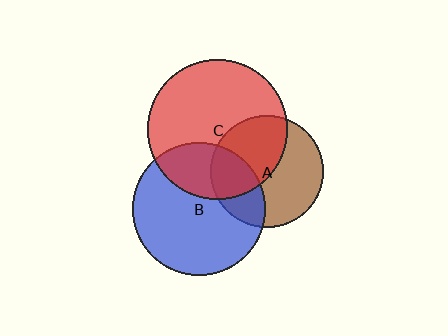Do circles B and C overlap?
Yes.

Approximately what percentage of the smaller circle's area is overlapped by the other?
Approximately 30%.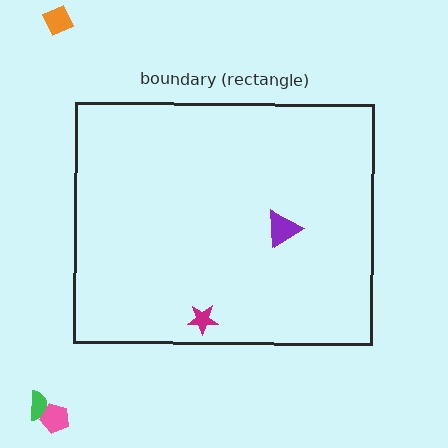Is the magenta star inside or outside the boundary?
Inside.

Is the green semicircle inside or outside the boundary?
Outside.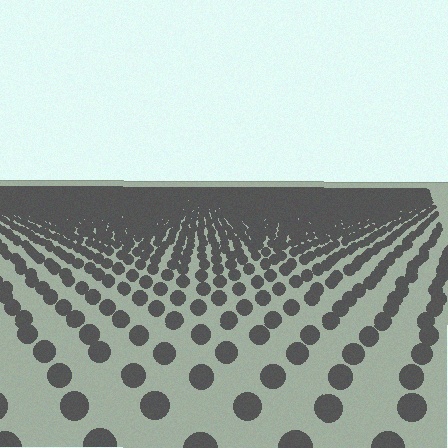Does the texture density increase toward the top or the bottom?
Density increases toward the top.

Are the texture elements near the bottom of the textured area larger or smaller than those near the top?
Larger. Near the bottom, elements are closer to the viewer and appear at a bigger on-screen size.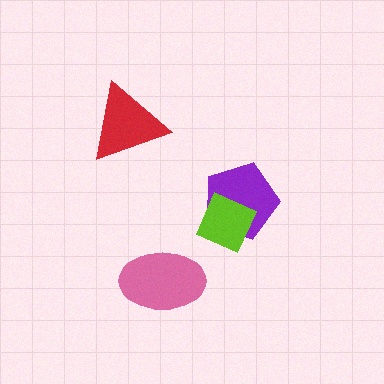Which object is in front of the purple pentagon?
The lime diamond is in front of the purple pentagon.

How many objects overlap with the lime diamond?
1 object overlaps with the lime diamond.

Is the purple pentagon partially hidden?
Yes, it is partially covered by another shape.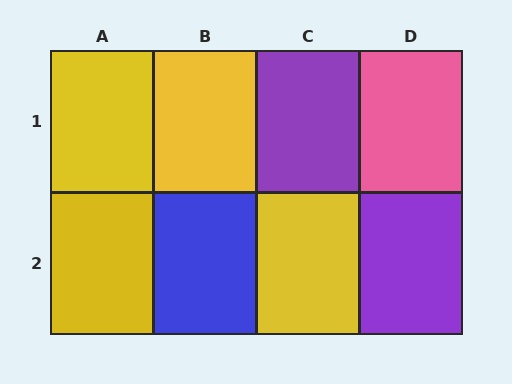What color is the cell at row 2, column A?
Yellow.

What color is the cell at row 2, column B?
Blue.